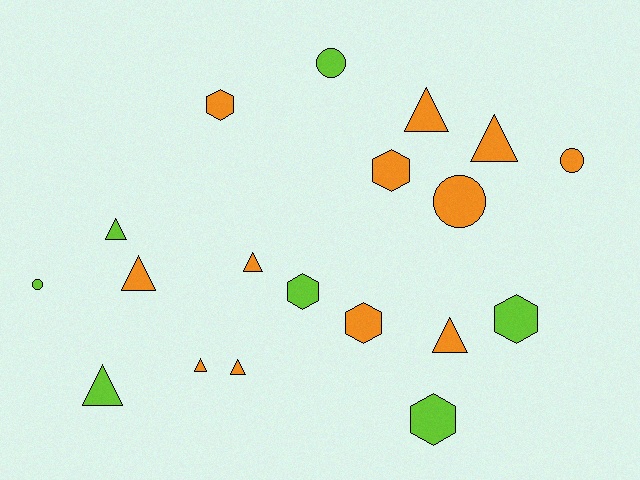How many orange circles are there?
There are 2 orange circles.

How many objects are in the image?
There are 19 objects.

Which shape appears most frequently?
Triangle, with 9 objects.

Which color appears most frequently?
Orange, with 12 objects.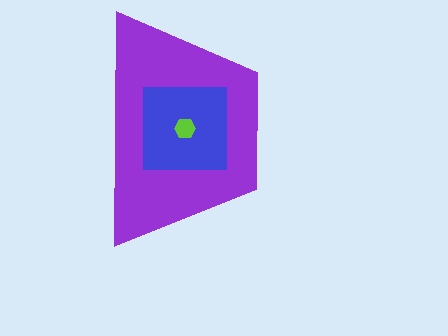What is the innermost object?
The lime hexagon.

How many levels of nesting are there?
3.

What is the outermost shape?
The purple trapezoid.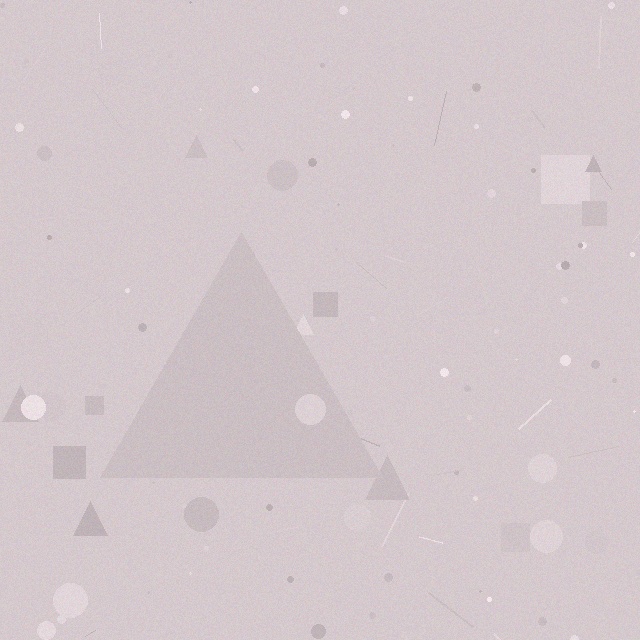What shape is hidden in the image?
A triangle is hidden in the image.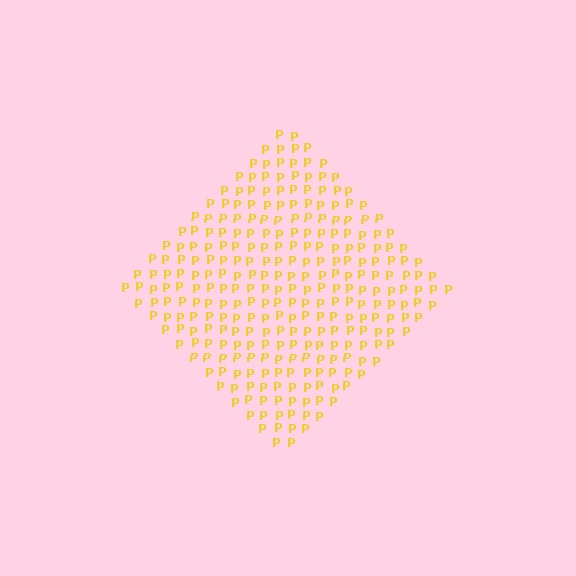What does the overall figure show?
The overall figure shows a diamond.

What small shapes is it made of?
It is made of small letter P's.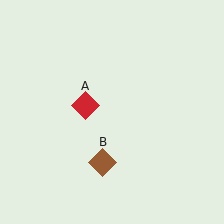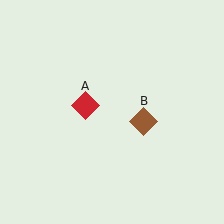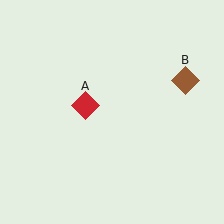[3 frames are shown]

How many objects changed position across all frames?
1 object changed position: brown diamond (object B).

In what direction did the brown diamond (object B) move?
The brown diamond (object B) moved up and to the right.